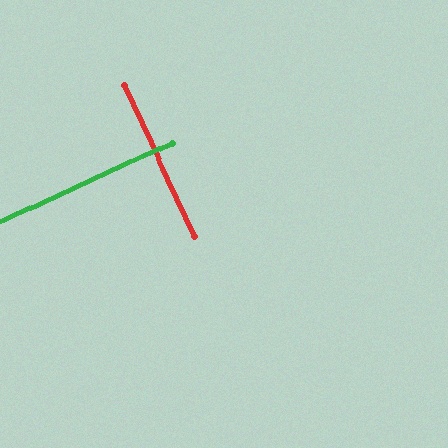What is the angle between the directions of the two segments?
Approximately 90 degrees.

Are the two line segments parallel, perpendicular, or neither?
Perpendicular — they meet at approximately 90°.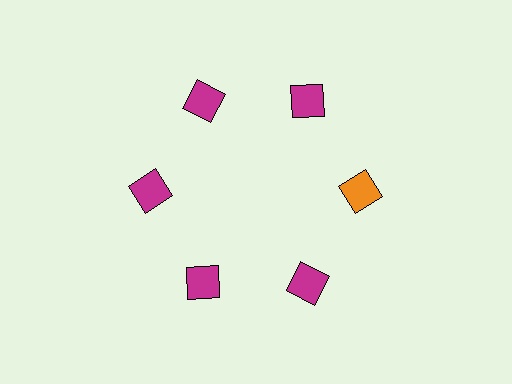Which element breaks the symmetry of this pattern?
The orange square at roughly the 3 o'clock position breaks the symmetry. All other shapes are magenta squares.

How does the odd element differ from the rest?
It has a different color: orange instead of magenta.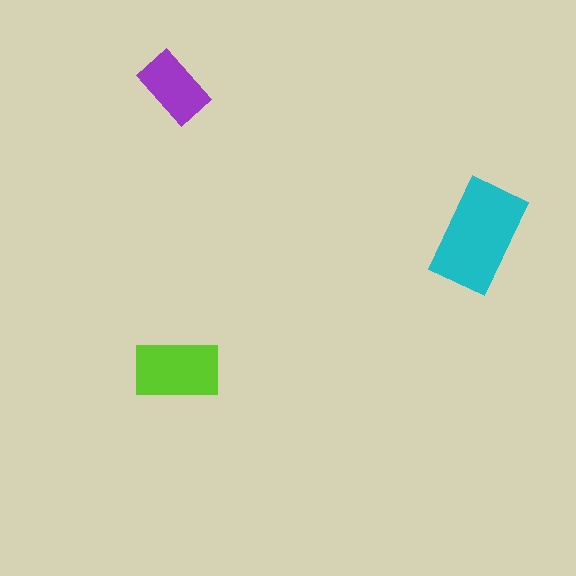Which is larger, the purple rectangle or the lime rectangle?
The lime one.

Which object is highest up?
The purple rectangle is topmost.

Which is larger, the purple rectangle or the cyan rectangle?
The cyan one.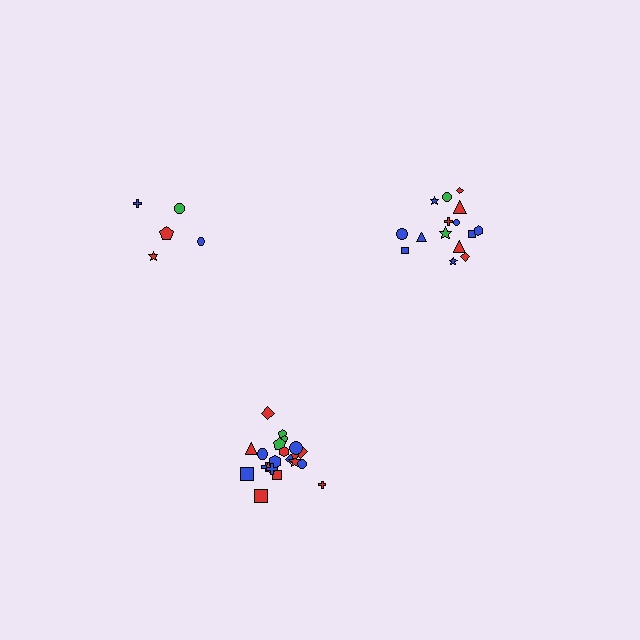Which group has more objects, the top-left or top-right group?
The top-right group.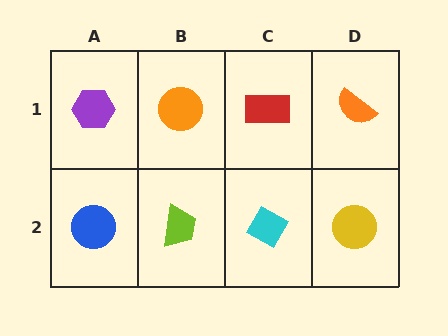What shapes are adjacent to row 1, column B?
A lime trapezoid (row 2, column B), a purple hexagon (row 1, column A), a red rectangle (row 1, column C).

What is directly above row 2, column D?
An orange semicircle.